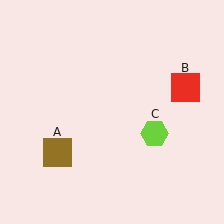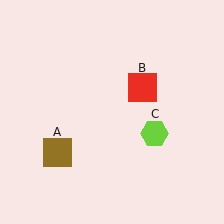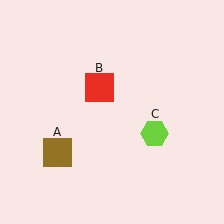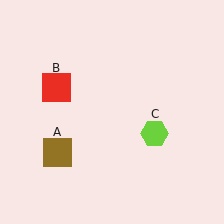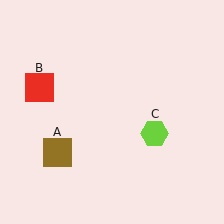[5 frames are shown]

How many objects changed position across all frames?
1 object changed position: red square (object B).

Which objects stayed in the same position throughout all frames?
Brown square (object A) and lime hexagon (object C) remained stationary.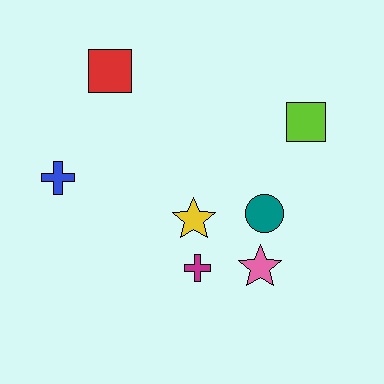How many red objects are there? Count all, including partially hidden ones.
There is 1 red object.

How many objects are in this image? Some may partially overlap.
There are 7 objects.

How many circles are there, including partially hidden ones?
There is 1 circle.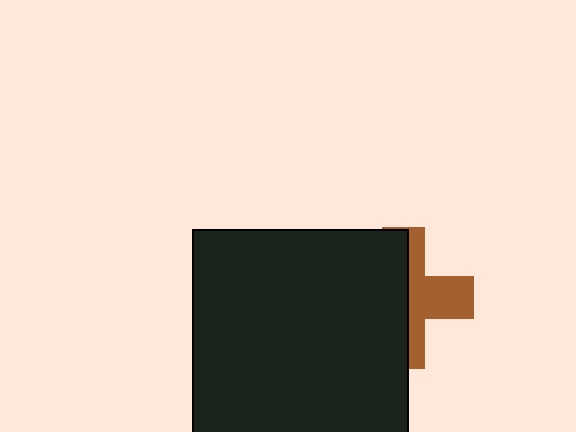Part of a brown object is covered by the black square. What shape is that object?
It is a cross.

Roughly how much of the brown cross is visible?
A small part of it is visible (roughly 42%).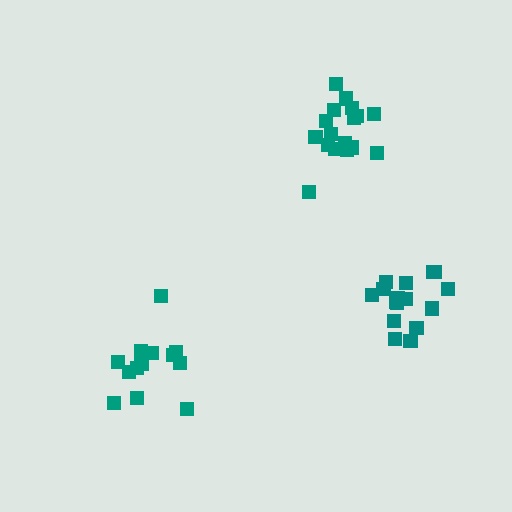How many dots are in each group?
Group 1: 14 dots, Group 2: 16 dots, Group 3: 17 dots (47 total).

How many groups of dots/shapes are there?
There are 3 groups.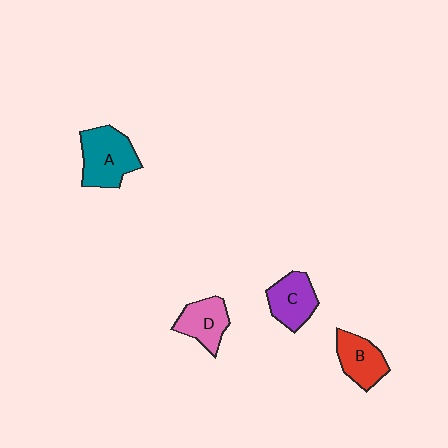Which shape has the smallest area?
Shape D (pink).